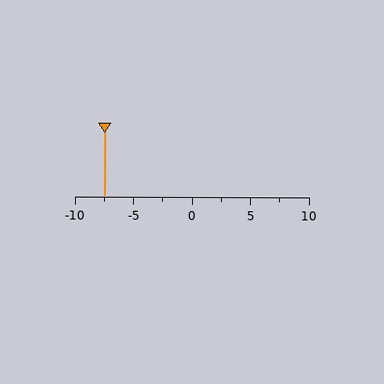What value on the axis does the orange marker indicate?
The marker indicates approximately -7.5.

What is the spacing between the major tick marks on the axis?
The major ticks are spaced 5 apart.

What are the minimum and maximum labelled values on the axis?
The axis runs from -10 to 10.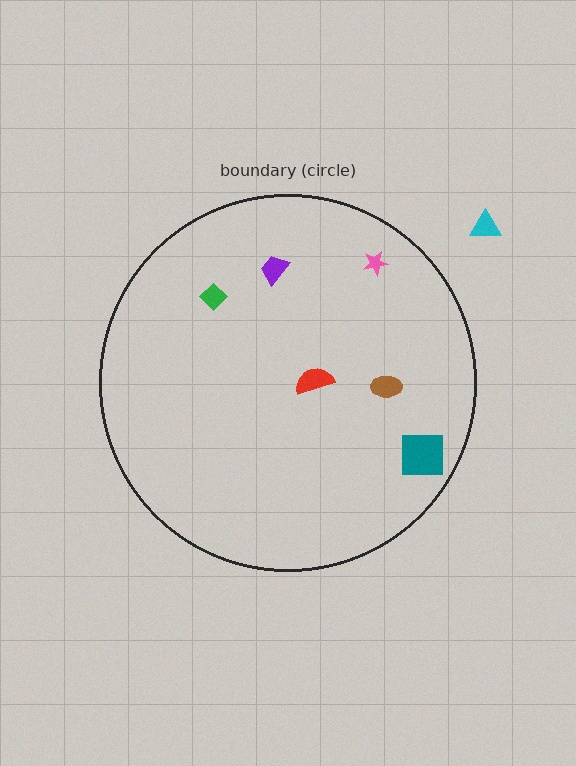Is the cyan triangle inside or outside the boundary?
Outside.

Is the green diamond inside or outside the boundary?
Inside.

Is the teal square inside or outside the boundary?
Inside.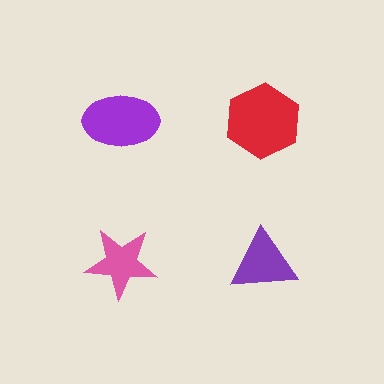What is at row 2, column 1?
A pink star.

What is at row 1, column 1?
A purple ellipse.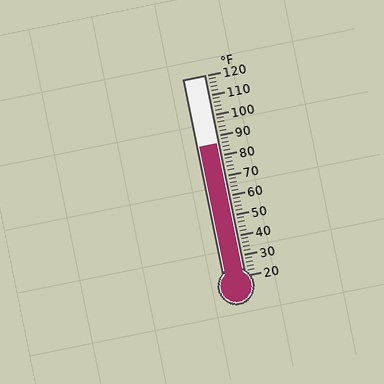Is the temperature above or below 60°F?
The temperature is above 60°F.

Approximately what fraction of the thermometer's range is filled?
The thermometer is filled to approximately 65% of its range.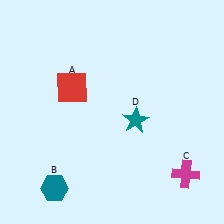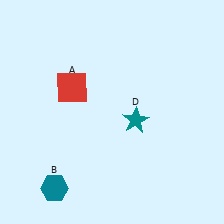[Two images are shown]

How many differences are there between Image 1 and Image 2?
There is 1 difference between the two images.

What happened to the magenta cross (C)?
The magenta cross (C) was removed in Image 2. It was in the bottom-right area of Image 1.